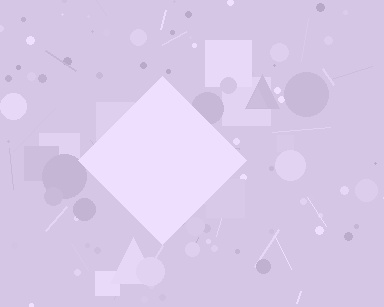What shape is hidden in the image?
A diamond is hidden in the image.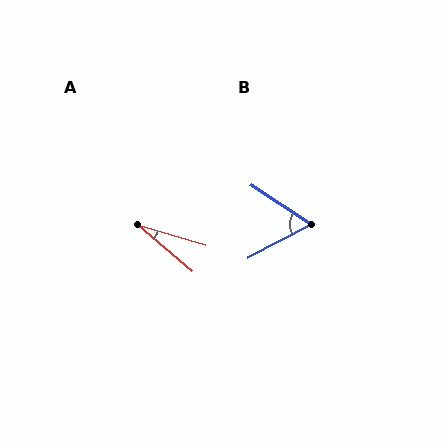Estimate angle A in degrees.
Approximately 24 degrees.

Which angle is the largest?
B, at approximately 61 degrees.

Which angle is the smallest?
A, at approximately 24 degrees.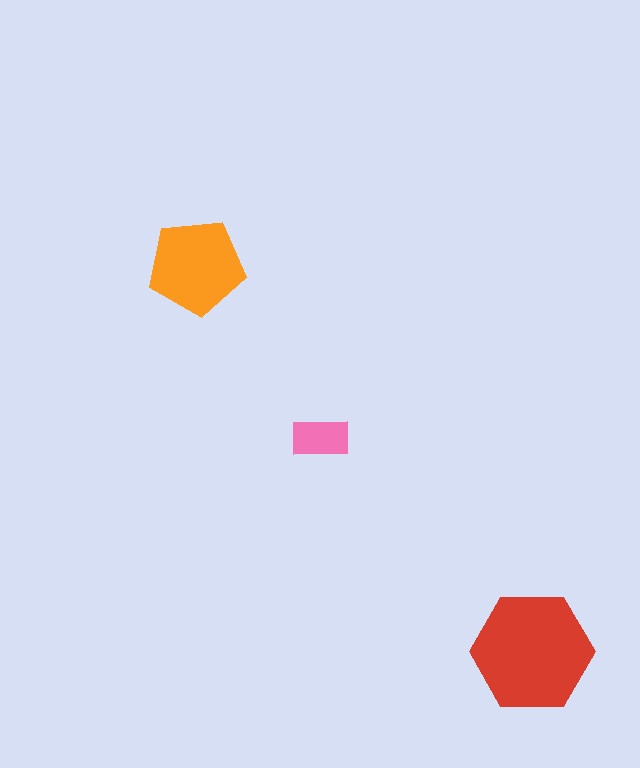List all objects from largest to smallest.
The red hexagon, the orange pentagon, the pink rectangle.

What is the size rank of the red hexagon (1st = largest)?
1st.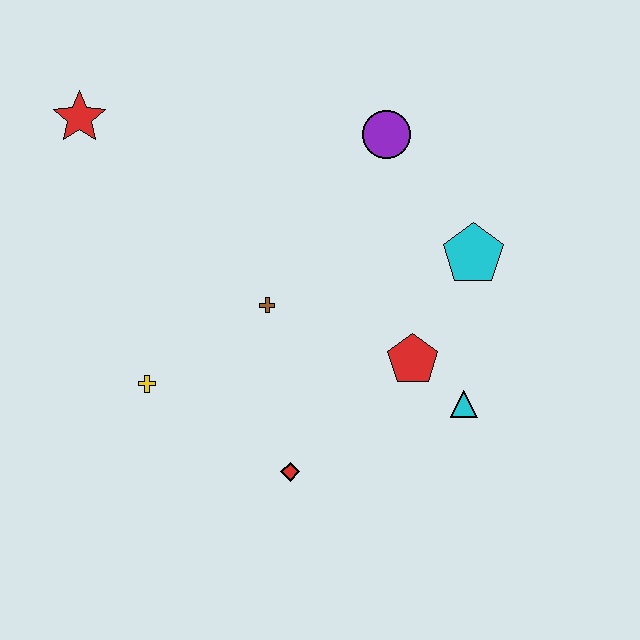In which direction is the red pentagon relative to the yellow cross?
The red pentagon is to the right of the yellow cross.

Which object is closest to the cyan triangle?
The red pentagon is closest to the cyan triangle.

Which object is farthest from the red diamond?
The red star is farthest from the red diamond.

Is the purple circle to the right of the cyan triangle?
No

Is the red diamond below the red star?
Yes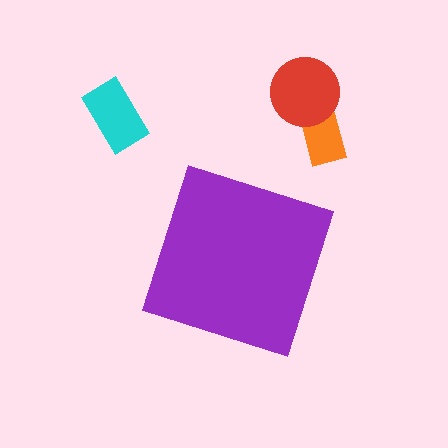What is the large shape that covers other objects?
A purple diamond.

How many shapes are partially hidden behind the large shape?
0 shapes are partially hidden.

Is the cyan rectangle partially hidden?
No, the cyan rectangle is fully visible.